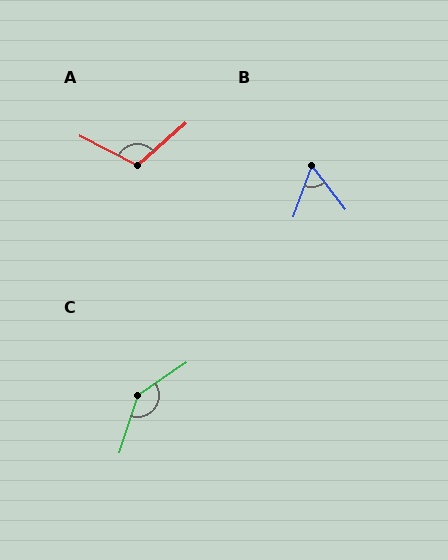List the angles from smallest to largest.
B (58°), A (111°), C (142°).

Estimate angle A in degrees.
Approximately 111 degrees.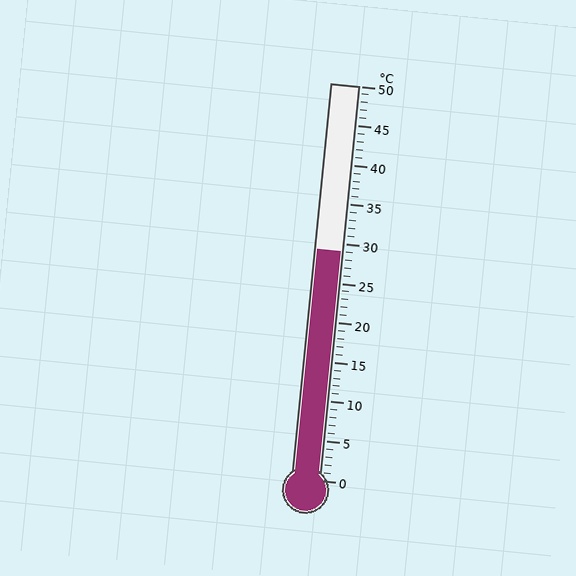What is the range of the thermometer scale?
The thermometer scale ranges from 0°C to 50°C.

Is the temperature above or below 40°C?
The temperature is below 40°C.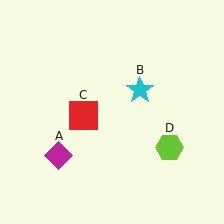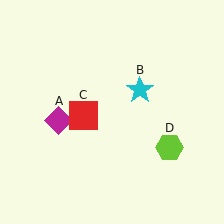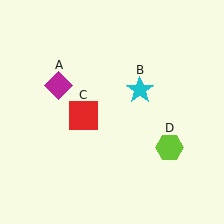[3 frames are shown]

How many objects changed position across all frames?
1 object changed position: magenta diamond (object A).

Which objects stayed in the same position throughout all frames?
Cyan star (object B) and red square (object C) and lime hexagon (object D) remained stationary.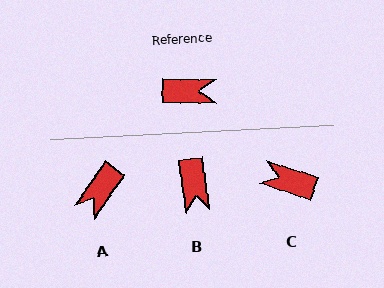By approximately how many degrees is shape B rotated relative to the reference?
Approximately 81 degrees clockwise.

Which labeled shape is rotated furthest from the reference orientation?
C, about 162 degrees away.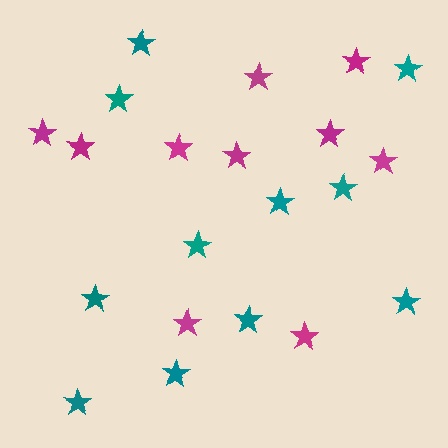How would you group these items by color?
There are 2 groups: one group of teal stars (11) and one group of magenta stars (10).